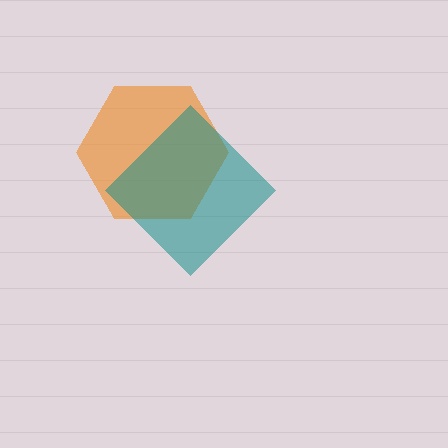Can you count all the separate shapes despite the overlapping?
Yes, there are 2 separate shapes.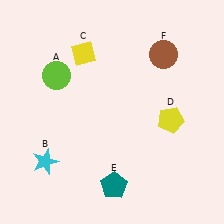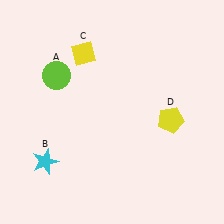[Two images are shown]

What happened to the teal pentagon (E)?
The teal pentagon (E) was removed in Image 2. It was in the bottom-right area of Image 1.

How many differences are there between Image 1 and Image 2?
There are 2 differences between the two images.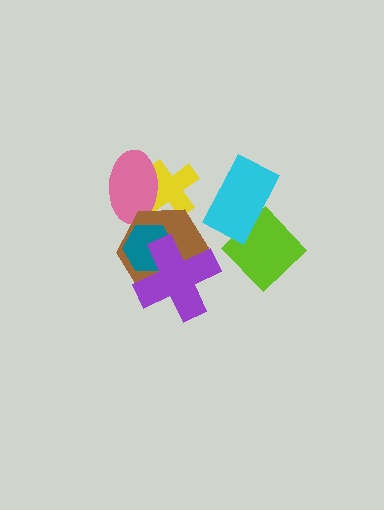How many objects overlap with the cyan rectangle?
1 object overlaps with the cyan rectangle.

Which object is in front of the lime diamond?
The cyan rectangle is in front of the lime diamond.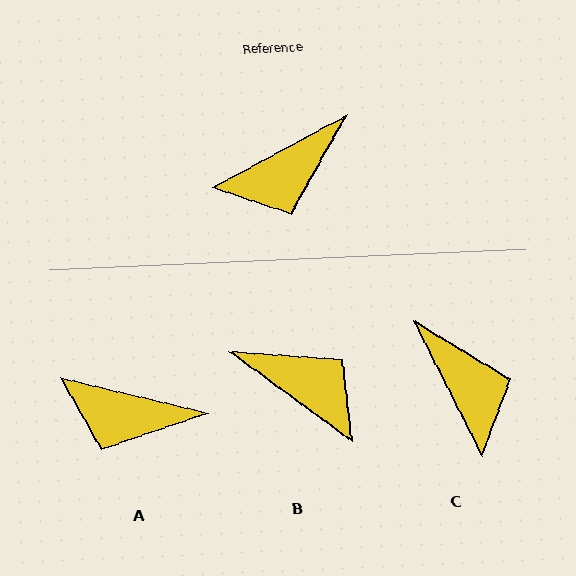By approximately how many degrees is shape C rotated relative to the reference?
Approximately 88 degrees counter-clockwise.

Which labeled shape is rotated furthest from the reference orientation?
B, about 115 degrees away.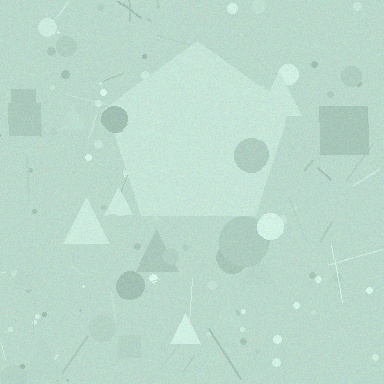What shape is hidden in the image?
A pentagon is hidden in the image.